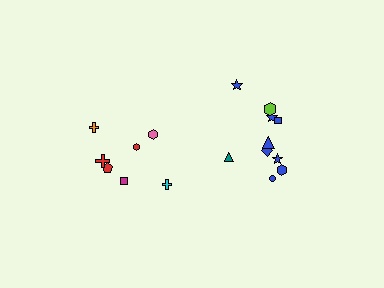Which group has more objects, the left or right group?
The right group.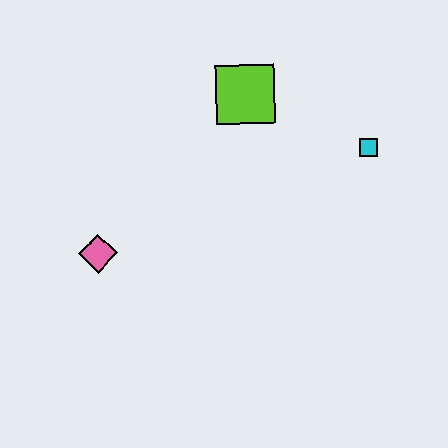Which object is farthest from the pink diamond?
The cyan square is farthest from the pink diamond.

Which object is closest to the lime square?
The cyan square is closest to the lime square.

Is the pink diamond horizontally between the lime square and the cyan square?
No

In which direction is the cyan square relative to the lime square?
The cyan square is to the right of the lime square.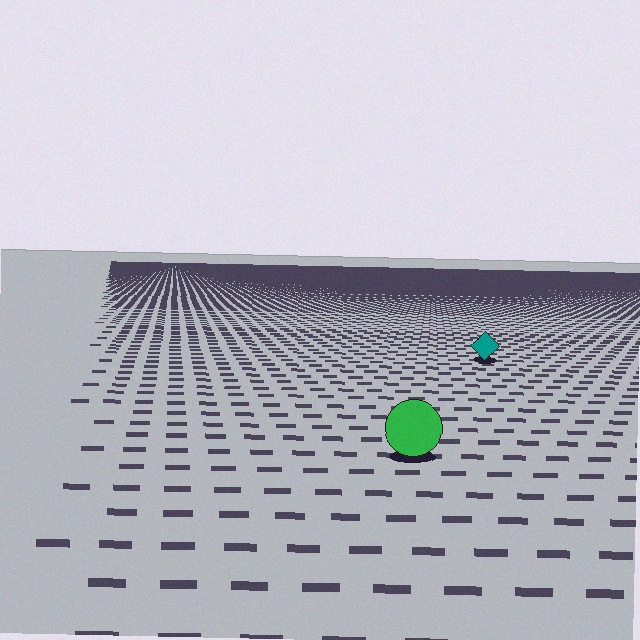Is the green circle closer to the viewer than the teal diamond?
Yes. The green circle is closer — you can tell from the texture gradient: the ground texture is coarser near it.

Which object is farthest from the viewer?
The teal diamond is farthest from the viewer. It appears smaller and the ground texture around it is denser.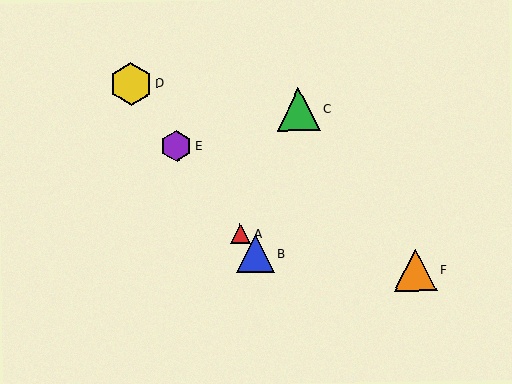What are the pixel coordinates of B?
Object B is at (255, 254).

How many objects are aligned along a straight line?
4 objects (A, B, D, E) are aligned along a straight line.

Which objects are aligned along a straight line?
Objects A, B, D, E are aligned along a straight line.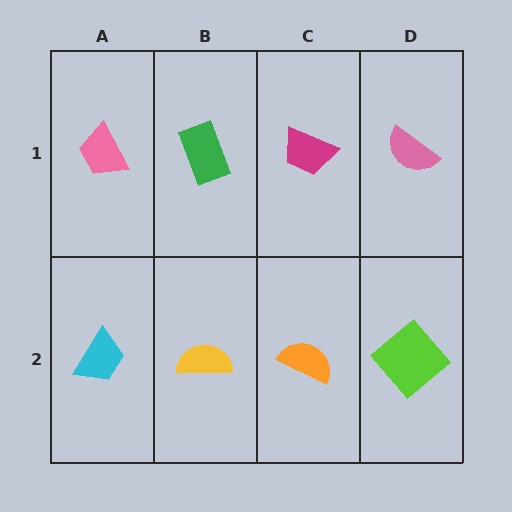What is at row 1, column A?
A pink trapezoid.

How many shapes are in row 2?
4 shapes.